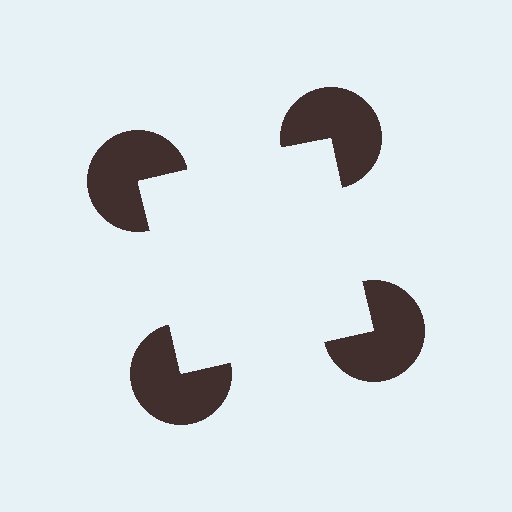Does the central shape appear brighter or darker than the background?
It typically appears slightly brighter than the background, even though no actual brightness change is drawn.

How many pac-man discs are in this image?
There are 4 — one at each vertex of the illusory square.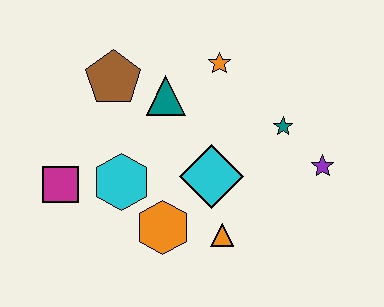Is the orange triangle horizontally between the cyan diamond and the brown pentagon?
No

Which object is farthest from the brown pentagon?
The purple star is farthest from the brown pentagon.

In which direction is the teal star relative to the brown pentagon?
The teal star is to the right of the brown pentagon.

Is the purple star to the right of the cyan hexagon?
Yes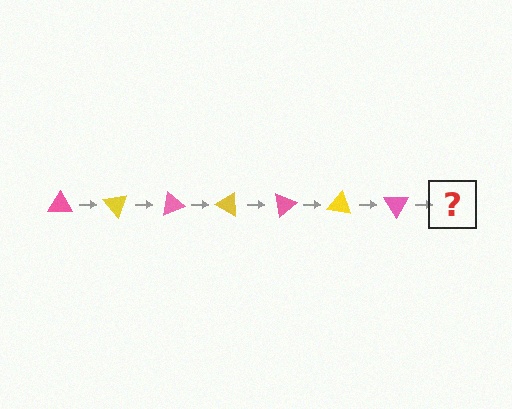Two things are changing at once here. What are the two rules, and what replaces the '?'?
The two rules are that it rotates 50 degrees each step and the color cycles through pink and yellow. The '?' should be a yellow triangle, rotated 350 degrees from the start.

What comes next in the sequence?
The next element should be a yellow triangle, rotated 350 degrees from the start.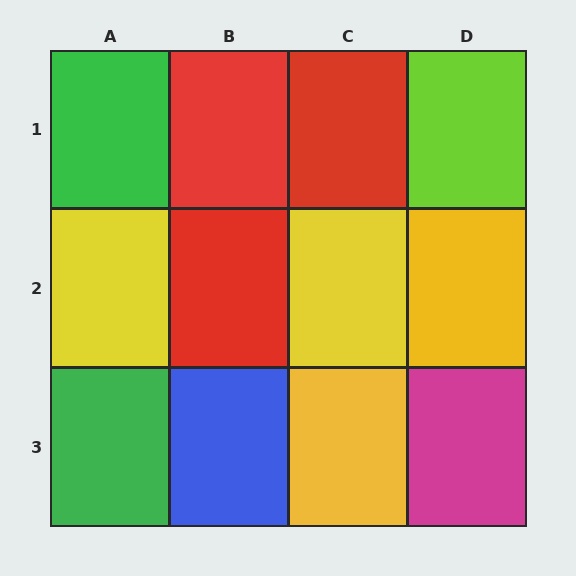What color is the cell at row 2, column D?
Yellow.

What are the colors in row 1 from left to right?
Green, red, red, lime.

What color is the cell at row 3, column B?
Blue.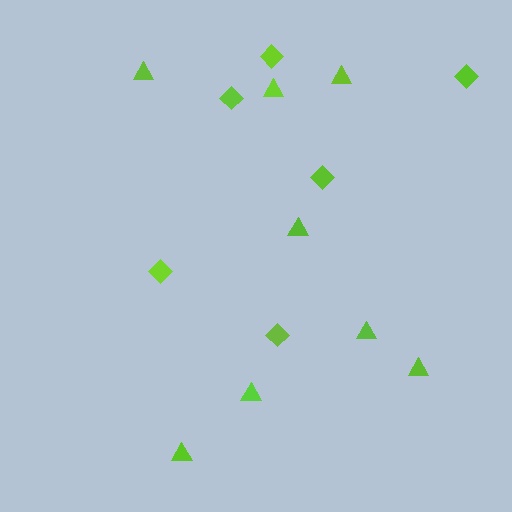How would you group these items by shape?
There are 2 groups: one group of triangles (8) and one group of diamonds (6).